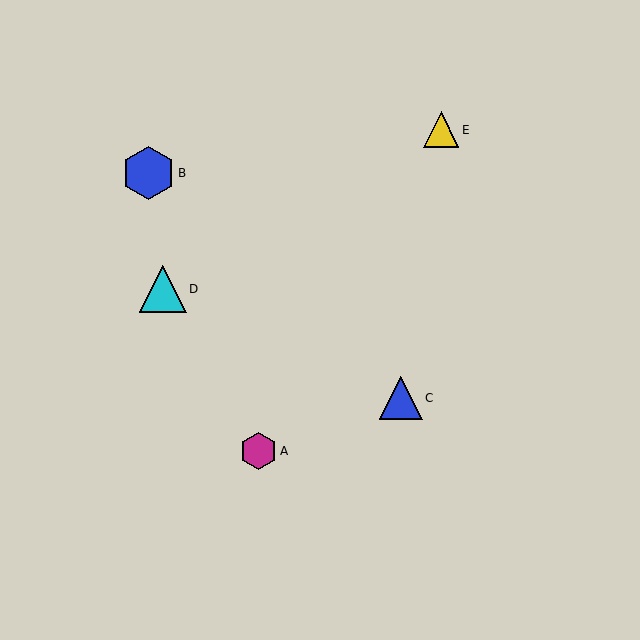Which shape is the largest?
The blue hexagon (labeled B) is the largest.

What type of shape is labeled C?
Shape C is a blue triangle.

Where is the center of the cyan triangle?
The center of the cyan triangle is at (163, 289).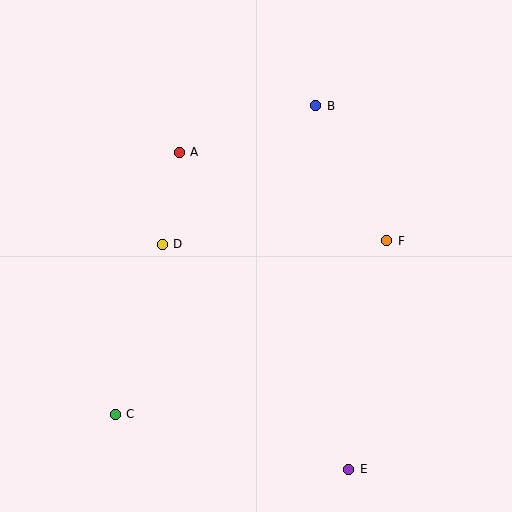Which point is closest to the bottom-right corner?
Point E is closest to the bottom-right corner.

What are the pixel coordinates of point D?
Point D is at (162, 244).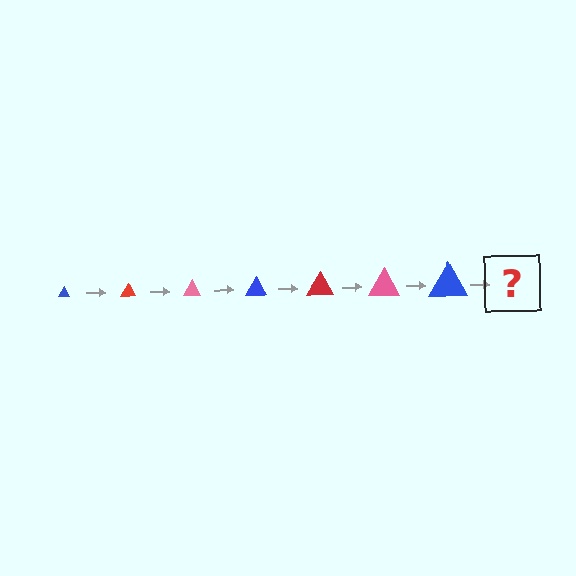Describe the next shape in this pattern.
It should be a red triangle, larger than the previous one.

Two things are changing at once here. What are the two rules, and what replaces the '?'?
The two rules are that the triangle grows larger each step and the color cycles through blue, red, and pink. The '?' should be a red triangle, larger than the previous one.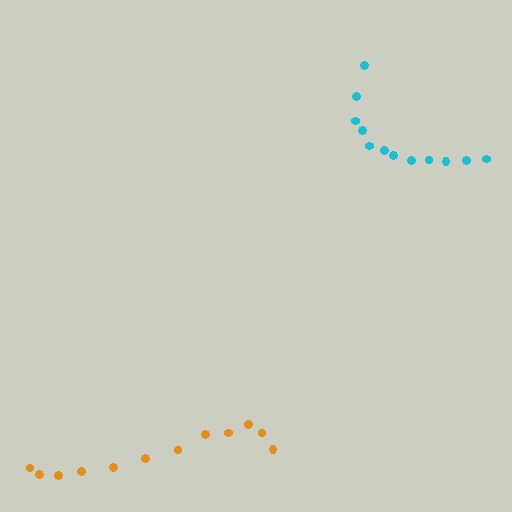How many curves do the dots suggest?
There are 2 distinct paths.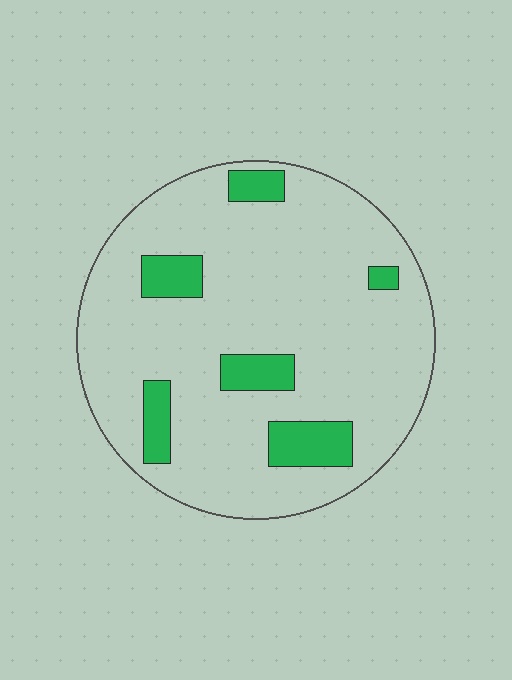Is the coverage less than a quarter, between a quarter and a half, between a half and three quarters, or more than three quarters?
Less than a quarter.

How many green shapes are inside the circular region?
6.